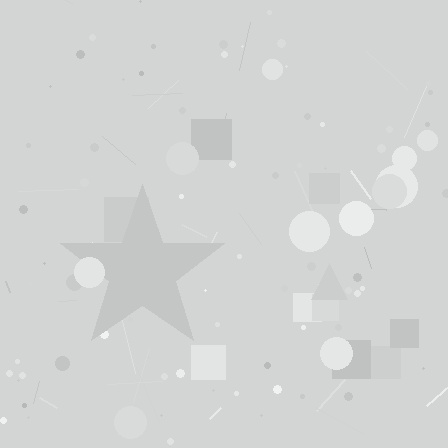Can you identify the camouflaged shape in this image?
The camouflaged shape is a star.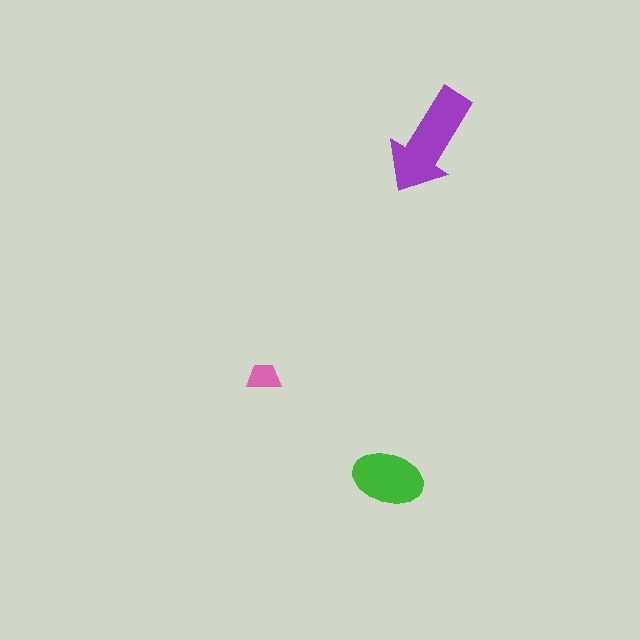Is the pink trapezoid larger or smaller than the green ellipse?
Smaller.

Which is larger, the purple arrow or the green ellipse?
The purple arrow.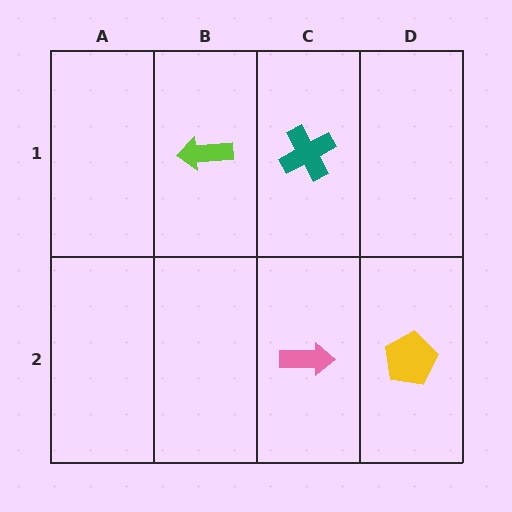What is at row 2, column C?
A pink arrow.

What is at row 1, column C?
A teal cross.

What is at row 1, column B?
A lime arrow.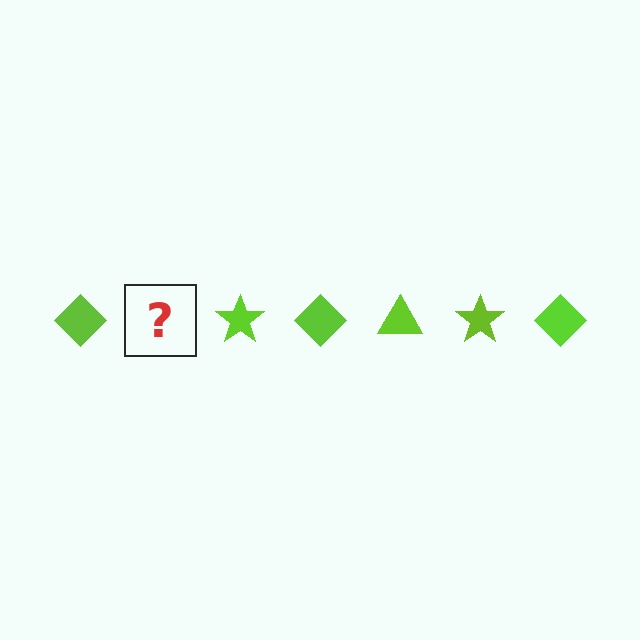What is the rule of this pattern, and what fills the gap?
The rule is that the pattern cycles through diamond, triangle, star shapes in lime. The gap should be filled with a lime triangle.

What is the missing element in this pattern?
The missing element is a lime triangle.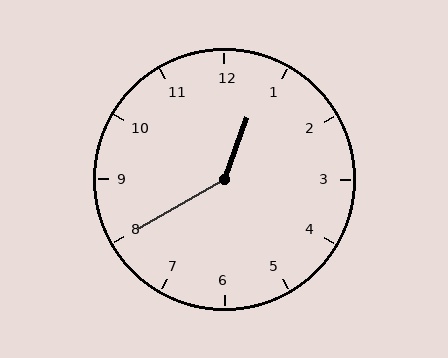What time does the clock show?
12:40.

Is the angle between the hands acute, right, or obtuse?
It is obtuse.